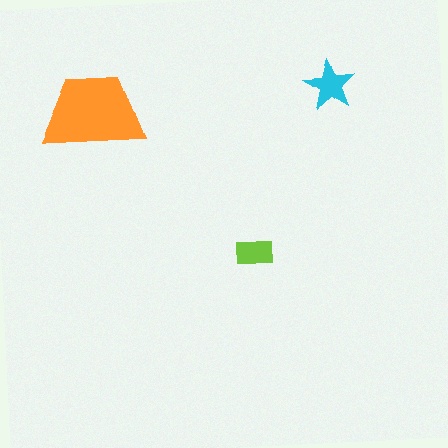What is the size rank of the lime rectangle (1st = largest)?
3rd.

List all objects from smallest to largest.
The lime rectangle, the cyan star, the orange trapezoid.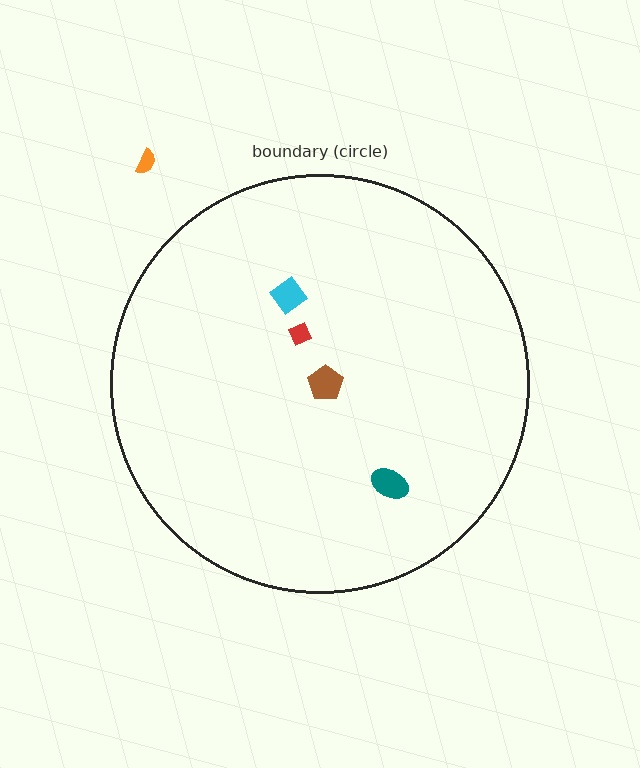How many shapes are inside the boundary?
4 inside, 1 outside.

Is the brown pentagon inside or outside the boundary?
Inside.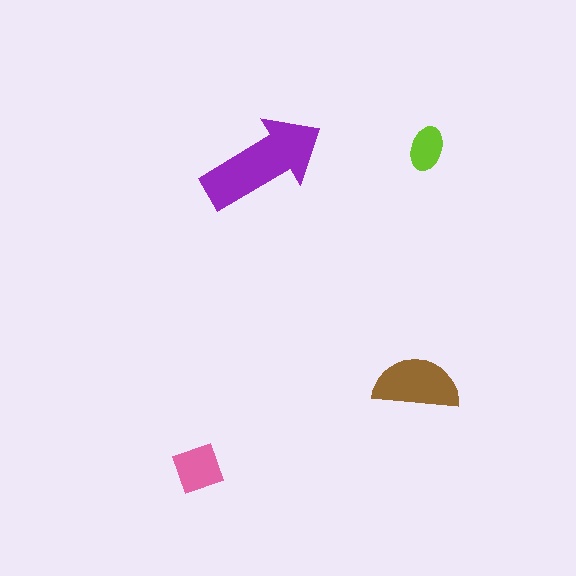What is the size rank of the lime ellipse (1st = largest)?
4th.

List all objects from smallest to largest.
The lime ellipse, the pink square, the brown semicircle, the purple arrow.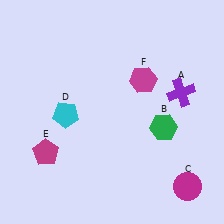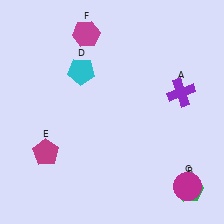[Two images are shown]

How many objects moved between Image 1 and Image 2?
3 objects moved between the two images.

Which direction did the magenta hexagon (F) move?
The magenta hexagon (F) moved left.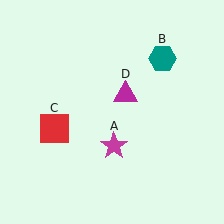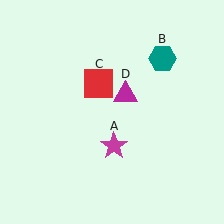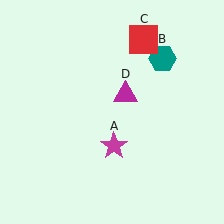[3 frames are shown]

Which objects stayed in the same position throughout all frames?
Magenta star (object A) and teal hexagon (object B) and magenta triangle (object D) remained stationary.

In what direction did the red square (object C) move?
The red square (object C) moved up and to the right.